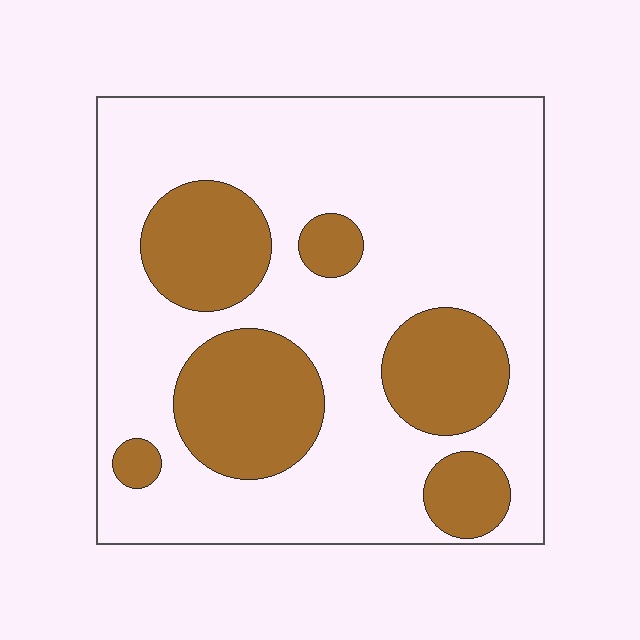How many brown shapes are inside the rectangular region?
6.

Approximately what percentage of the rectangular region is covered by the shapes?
Approximately 30%.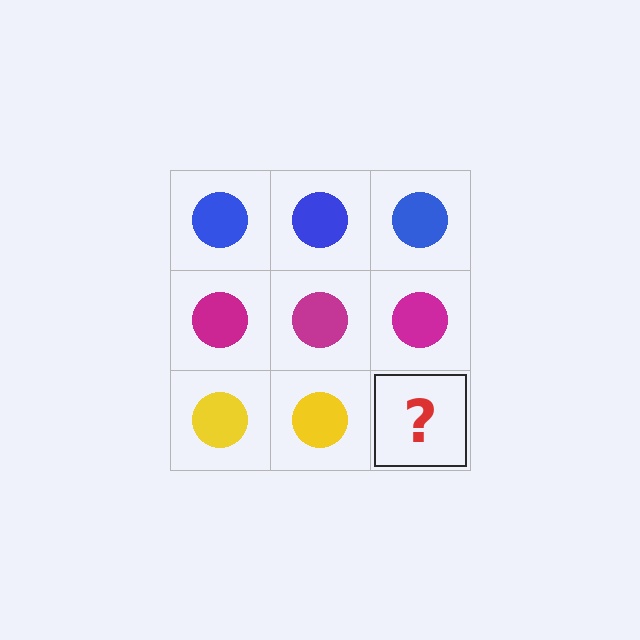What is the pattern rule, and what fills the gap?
The rule is that each row has a consistent color. The gap should be filled with a yellow circle.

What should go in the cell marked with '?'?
The missing cell should contain a yellow circle.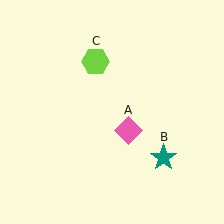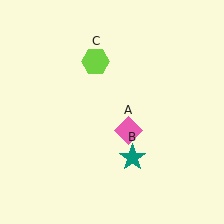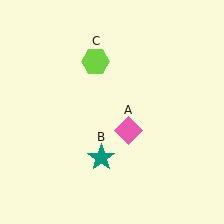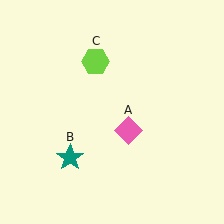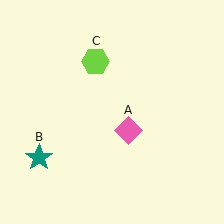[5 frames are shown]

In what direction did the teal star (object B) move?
The teal star (object B) moved left.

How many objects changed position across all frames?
1 object changed position: teal star (object B).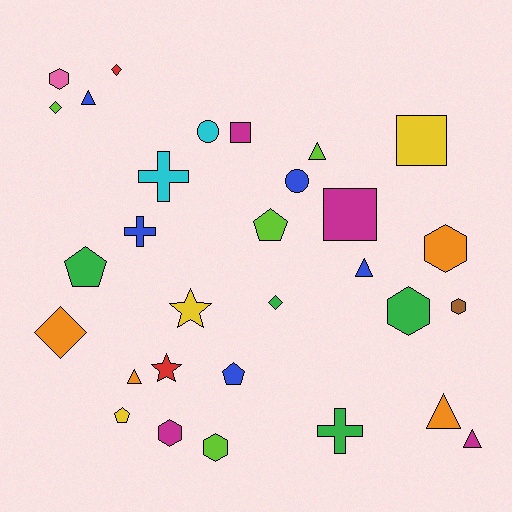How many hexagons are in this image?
There are 6 hexagons.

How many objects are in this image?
There are 30 objects.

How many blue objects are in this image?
There are 5 blue objects.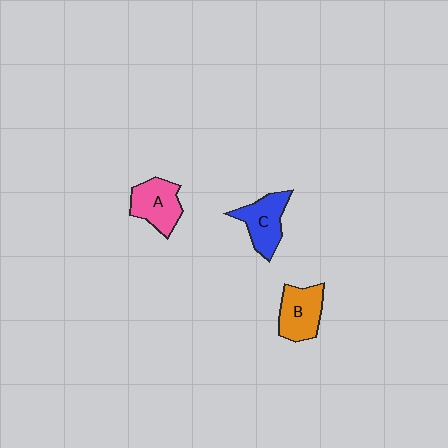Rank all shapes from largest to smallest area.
From largest to smallest: B (orange), C (blue), A (pink).